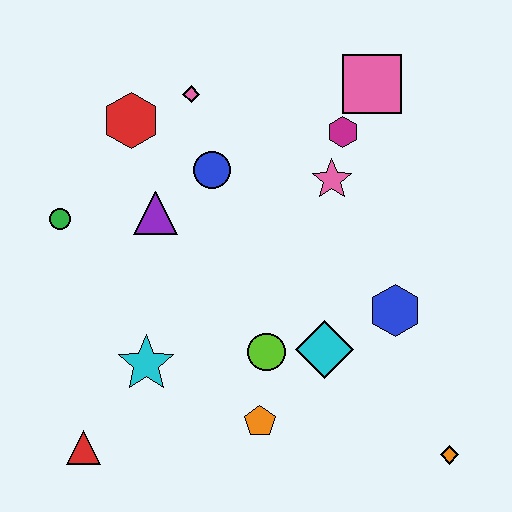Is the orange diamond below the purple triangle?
Yes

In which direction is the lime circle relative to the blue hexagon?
The lime circle is to the left of the blue hexagon.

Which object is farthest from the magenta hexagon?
The red triangle is farthest from the magenta hexagon.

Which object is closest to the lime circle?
The cyan diamond is closest to the lime circle.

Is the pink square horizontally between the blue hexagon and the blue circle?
Yes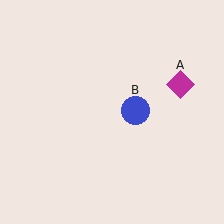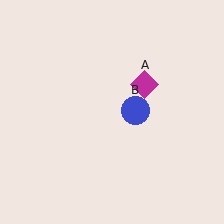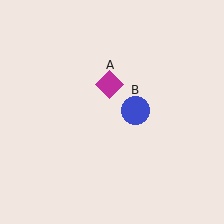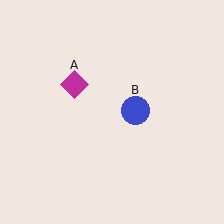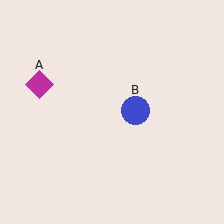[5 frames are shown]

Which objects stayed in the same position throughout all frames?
Blue circle (object B) remained stationary.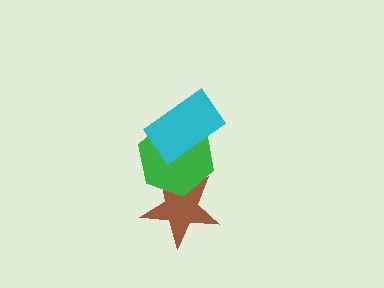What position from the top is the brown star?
The brown star is 3rd from the top.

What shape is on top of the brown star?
The green hexagon is on top of the brown star.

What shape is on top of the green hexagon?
The cyan rectangle is on top of the green hexagon.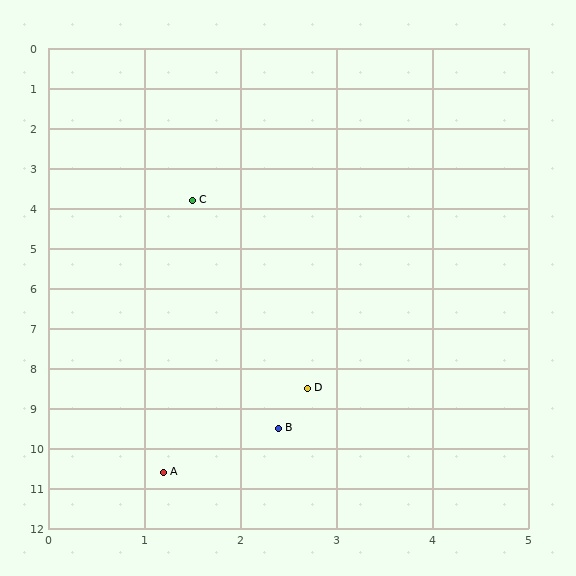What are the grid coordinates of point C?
Point C is at approximately (1.5, 3.8).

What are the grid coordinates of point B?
Point B is at approximately (2.4, 9.5).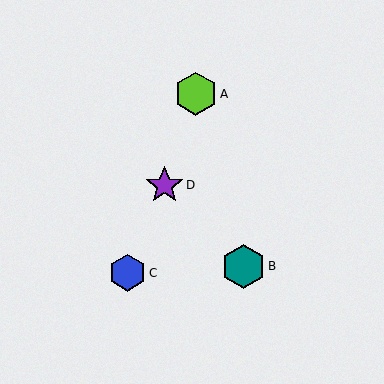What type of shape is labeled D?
Shape D is a purple star.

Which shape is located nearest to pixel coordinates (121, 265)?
The blue hexagon (labeled C) at (127, 273) is nearest to that location.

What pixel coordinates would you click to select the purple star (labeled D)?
Click at (165, 185) to select the purple star D.